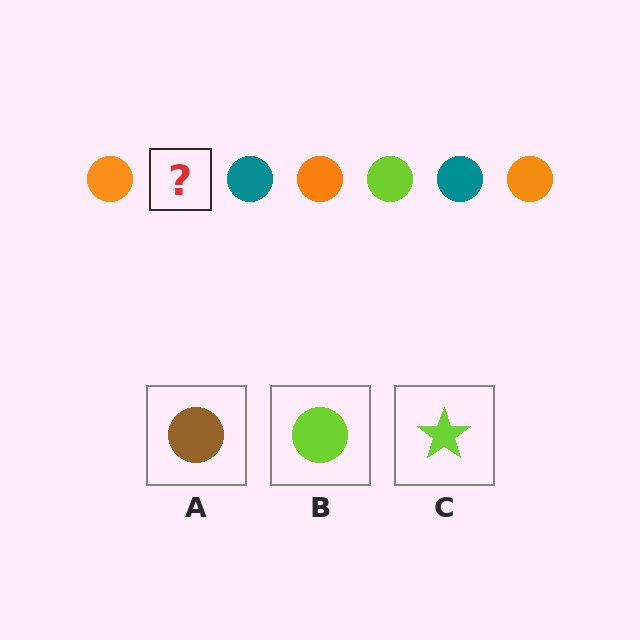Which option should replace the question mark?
Option B.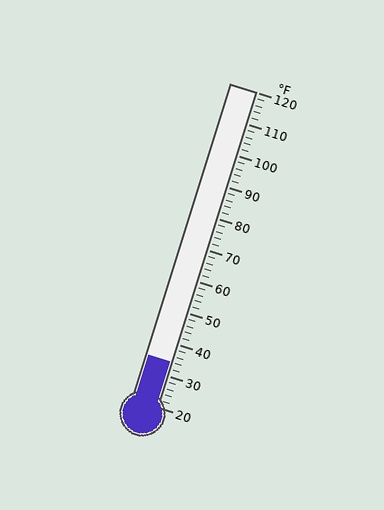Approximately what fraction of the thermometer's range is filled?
The thermometer is filled to approximately 15% of its range.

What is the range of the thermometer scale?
The thermometer scale ranges from 20°F to 120°F.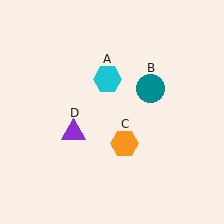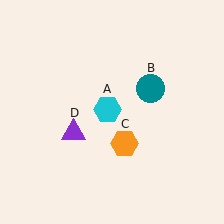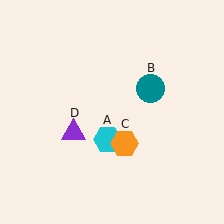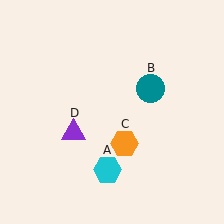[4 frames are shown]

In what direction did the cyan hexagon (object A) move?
The cyan hexagon (object A) moved down.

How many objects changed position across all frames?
1 object changed position: cyan hexagon (object A).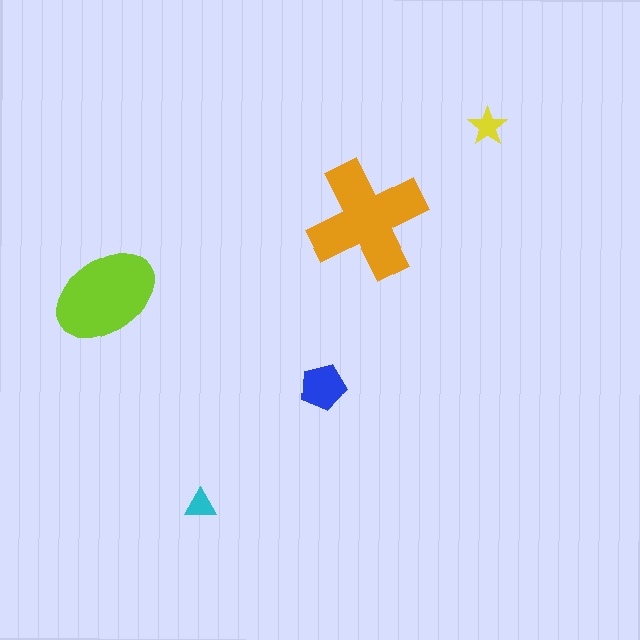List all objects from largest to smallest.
The orange cross, the lime ellipse, the blue pentagon, the yellow star, the cyan triangle.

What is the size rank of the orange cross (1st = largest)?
1st.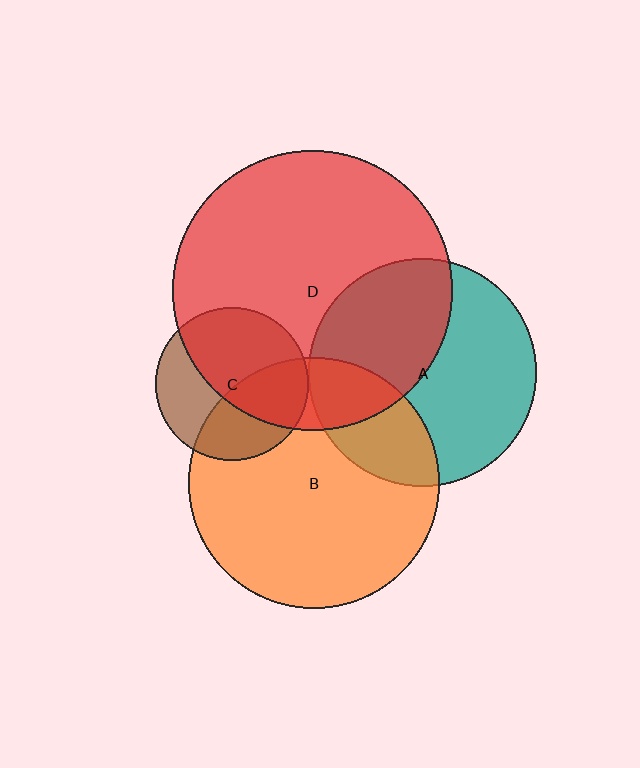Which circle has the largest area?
Circle D (red).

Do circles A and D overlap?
Yes.